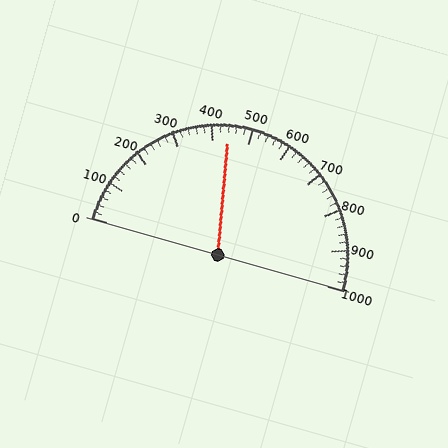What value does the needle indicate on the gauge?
The needle indicates approximately 440.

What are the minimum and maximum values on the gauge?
The gauge ranges from 0 to 1000.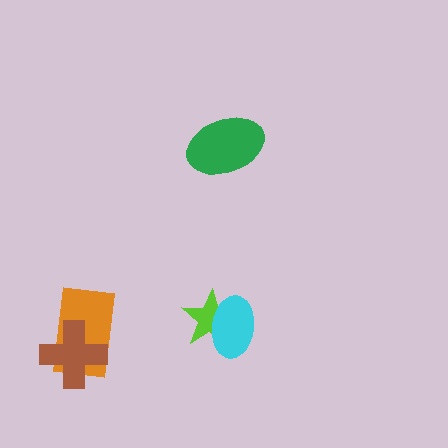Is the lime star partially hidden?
Yes, it is partially covered by another shape.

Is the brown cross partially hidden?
No, no other shape covers it.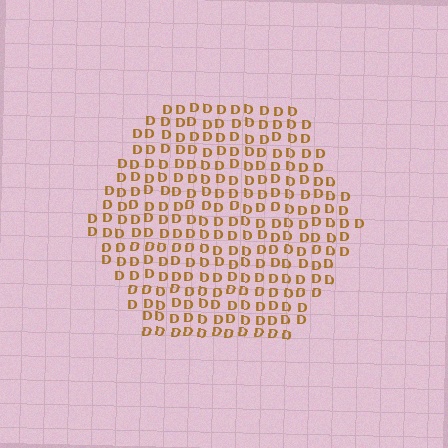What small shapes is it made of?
It is made of small letter D's.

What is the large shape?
The large shape is a hexagon.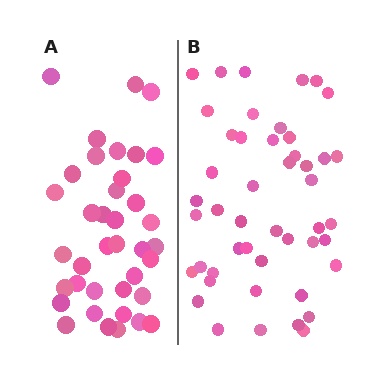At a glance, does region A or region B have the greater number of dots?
Region B (the right region) has more dots.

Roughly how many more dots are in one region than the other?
Region B has roughly 8 or so more dots than region A.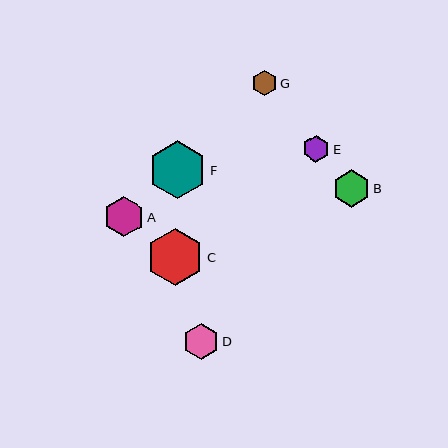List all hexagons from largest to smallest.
From largest to smallest: F, C, A, B, D, E, G.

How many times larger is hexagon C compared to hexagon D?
Hexagon C is approximately 1.6 times the size of hexagon D.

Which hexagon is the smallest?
Hexagon G is the smallest with a size of approximately 25 pixels.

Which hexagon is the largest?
Hexagon F is the largest with a size of approximately 58 pixels.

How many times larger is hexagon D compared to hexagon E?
Hexagon D is approximately 1.3 times the size of hexagon E.